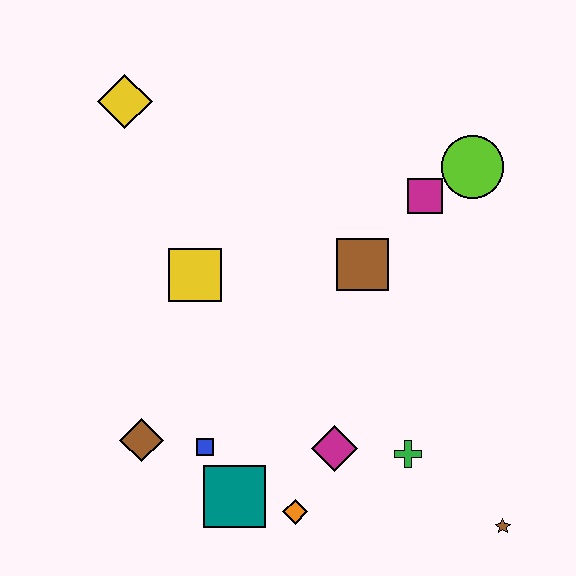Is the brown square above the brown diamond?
Yes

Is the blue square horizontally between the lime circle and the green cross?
No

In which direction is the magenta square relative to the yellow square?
The magenta square is to the right of the yellow square.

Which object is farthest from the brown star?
The yellow diamond is farthest from the brown star.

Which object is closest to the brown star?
The green cross is closest to the brown star.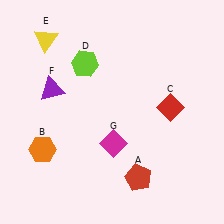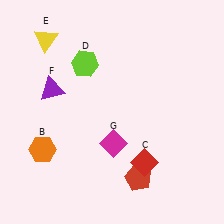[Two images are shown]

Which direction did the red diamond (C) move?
The red diamond (C) moved down.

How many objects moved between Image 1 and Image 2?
1 object moved between the two images.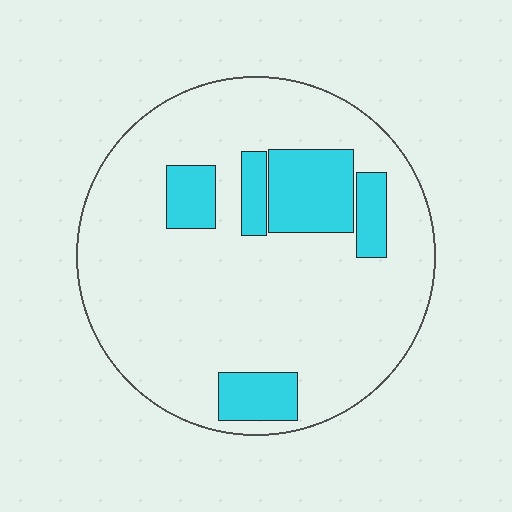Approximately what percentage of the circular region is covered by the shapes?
Approximately 20%.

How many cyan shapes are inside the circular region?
5.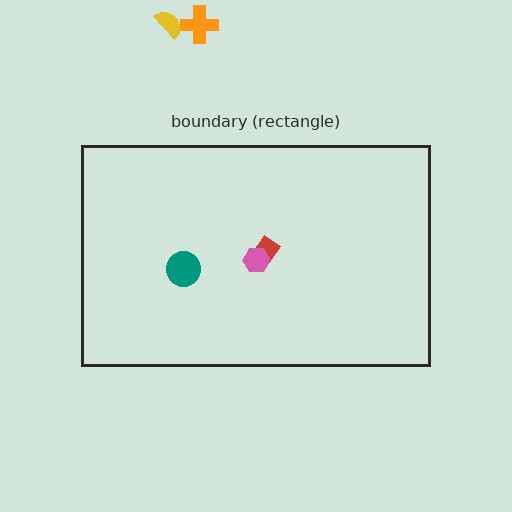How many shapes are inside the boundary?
3 inside, 2 outside.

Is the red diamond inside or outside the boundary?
Inside.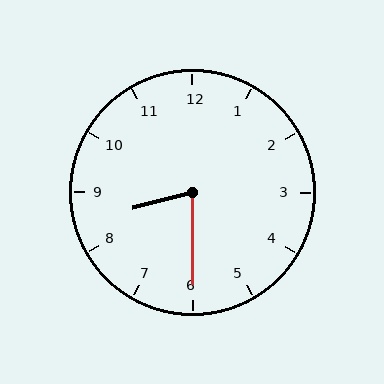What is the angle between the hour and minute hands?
Approximately 75 degrees.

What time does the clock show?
8:30.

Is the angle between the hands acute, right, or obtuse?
It is acute.